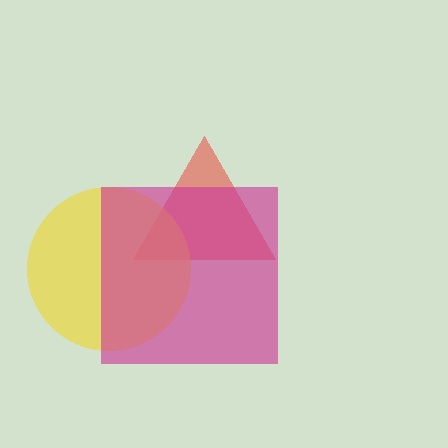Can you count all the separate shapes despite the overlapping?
Yes, there are 3 separate shapes.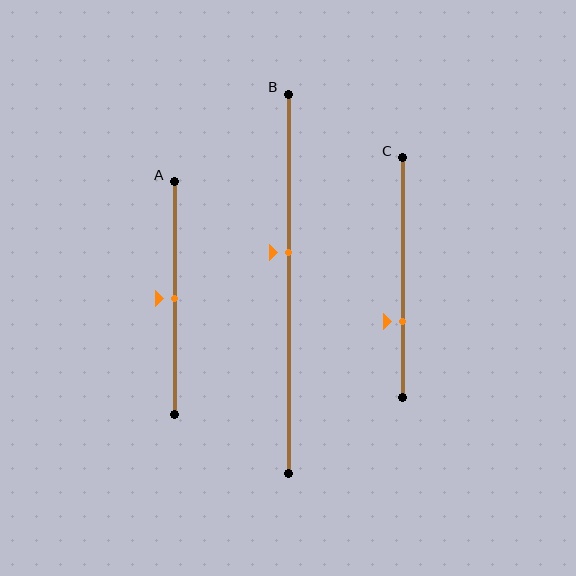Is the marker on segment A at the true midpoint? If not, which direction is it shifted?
Yes, the marker on segment A is at the true midpoint.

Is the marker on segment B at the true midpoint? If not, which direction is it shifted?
No, the marker on segment B is shifted upward by about 8% of the segment length.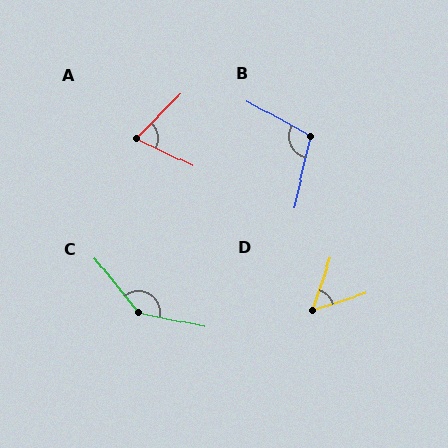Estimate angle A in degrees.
Approximately 71 degrees.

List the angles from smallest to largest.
D (54°), A (71°), B (106°), C (140°).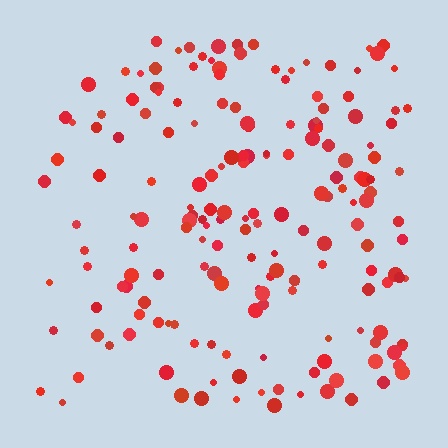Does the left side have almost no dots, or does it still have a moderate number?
Still a moderate number, just noticeably fewer than the right.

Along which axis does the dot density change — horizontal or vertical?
Horizontal.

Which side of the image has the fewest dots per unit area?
The left.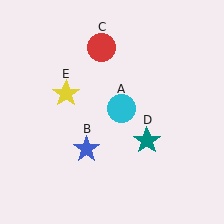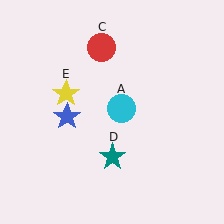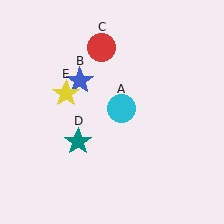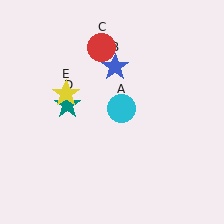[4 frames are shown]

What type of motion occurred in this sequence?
The blue star (object B), teal star (object D) rotated clockwise around the center of the scene.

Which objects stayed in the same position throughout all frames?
Cyan circle (object A) and red circle (object C) and yellow star (object E) remained stationary.